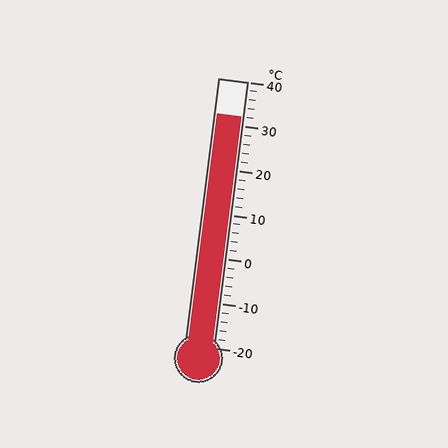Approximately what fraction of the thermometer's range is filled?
The thermometer is filled to approximately 85% of its range.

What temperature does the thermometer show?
The thermometer shows approximately 32°C.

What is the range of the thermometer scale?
The thermometer scale ranges from -20°C to 40°C.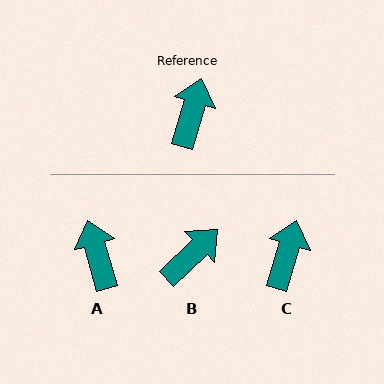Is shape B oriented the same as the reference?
No, it is off by about 30 degrees.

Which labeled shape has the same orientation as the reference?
C.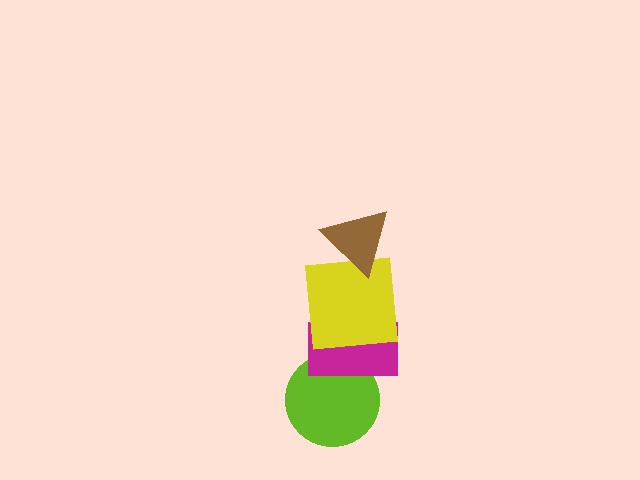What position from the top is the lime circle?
The lime circle is 4th from the top.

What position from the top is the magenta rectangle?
The magenta rectangle is 3rd from the top.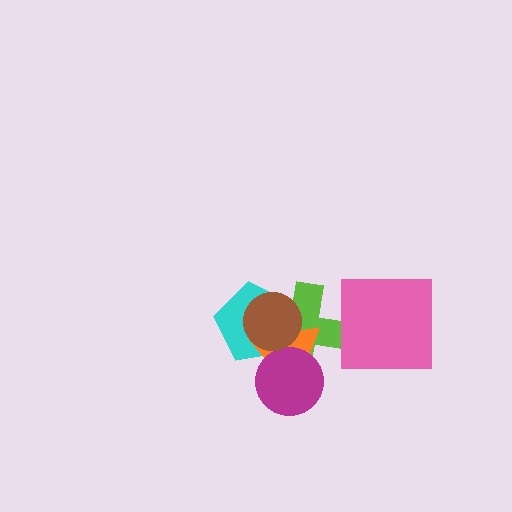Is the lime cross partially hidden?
Yes, it is partially covered by another shape.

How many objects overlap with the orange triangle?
4 objects overlap with the orange triangle.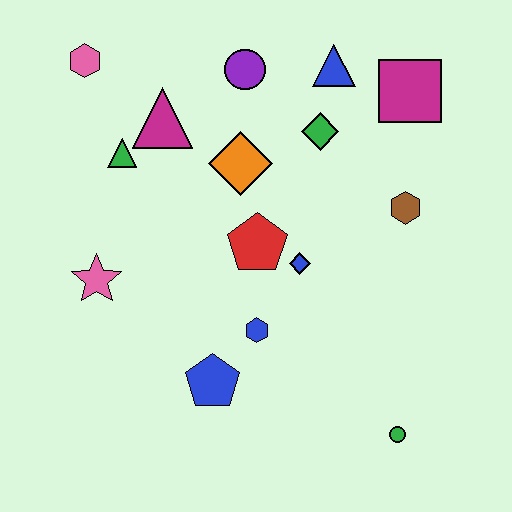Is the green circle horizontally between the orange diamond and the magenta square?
Yes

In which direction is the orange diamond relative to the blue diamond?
The orange diamond is above the blue diamond.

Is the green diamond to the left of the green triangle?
No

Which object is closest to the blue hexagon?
The blue pentagon is closest to the blue hexagon.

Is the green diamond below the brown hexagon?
No